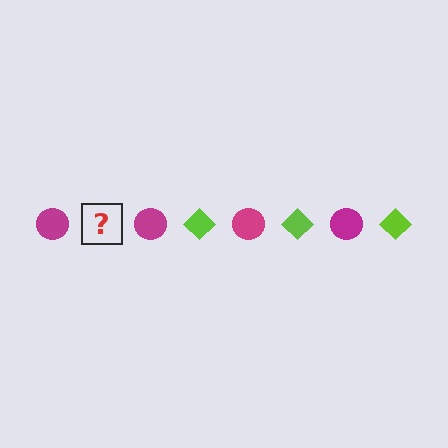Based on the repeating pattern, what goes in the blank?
The blank should be a lime diamond.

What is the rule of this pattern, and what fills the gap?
The rule is that the pattern alternates between magenta circle and lime diamond. The gap should be filled with a lime diamond.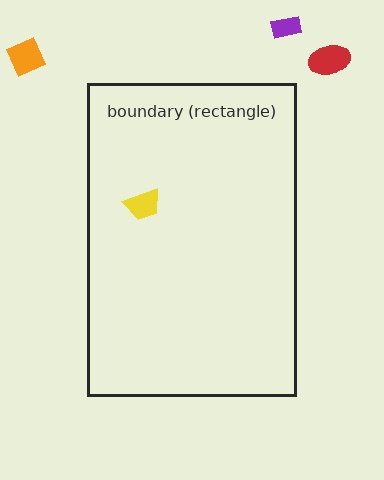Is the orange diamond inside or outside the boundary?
Outside.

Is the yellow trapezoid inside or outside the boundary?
Inside.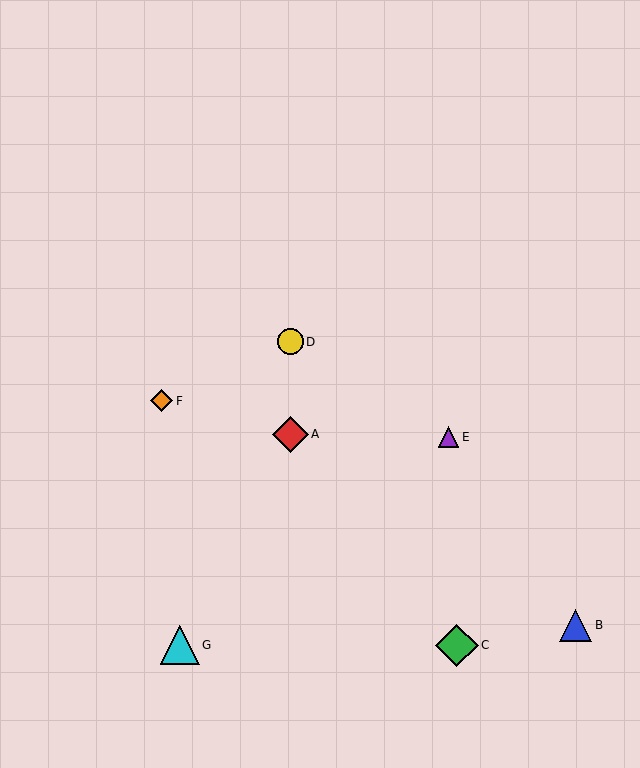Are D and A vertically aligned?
Yes, both are at x≈290.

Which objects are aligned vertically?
Objects A, D are aligned vertically.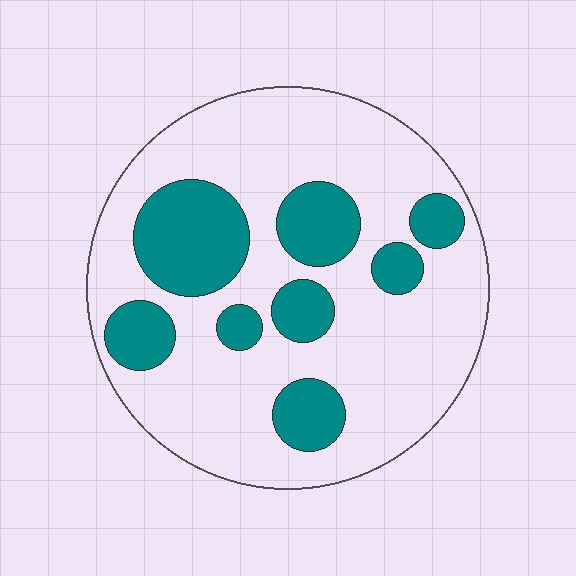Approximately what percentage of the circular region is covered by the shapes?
Approximately 25%.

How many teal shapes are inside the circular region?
8.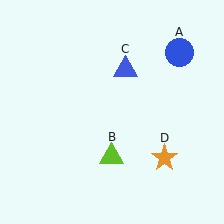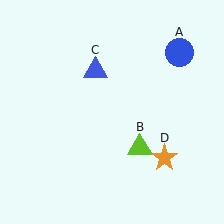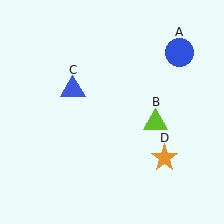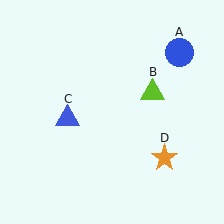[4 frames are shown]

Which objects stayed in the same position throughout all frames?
Blue circle (object A) and orange star (object D) remained stationary.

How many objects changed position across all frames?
2 objects changed position: lime triangle (object B), blue triangle (object C).